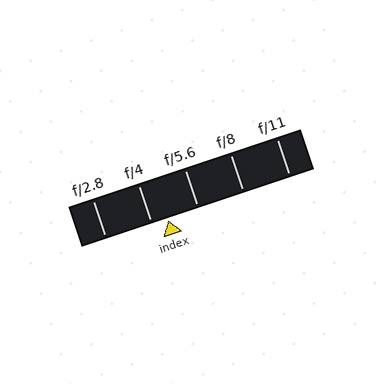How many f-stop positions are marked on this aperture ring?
There are 5 f-stop positions marked.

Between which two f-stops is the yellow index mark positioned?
The index mark is between f/4 and f/5.6.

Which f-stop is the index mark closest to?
The index mark is closest to f/4.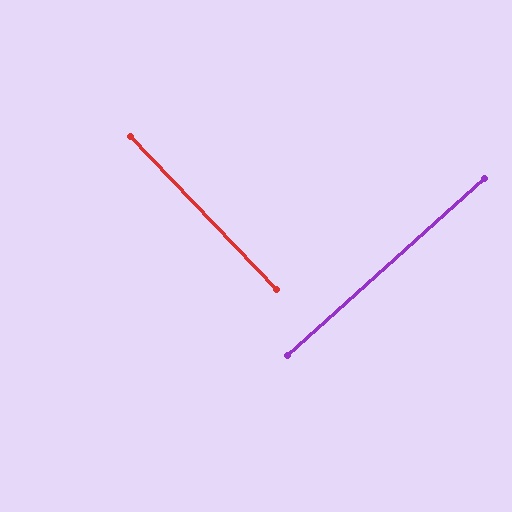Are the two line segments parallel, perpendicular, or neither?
Perpendicular — they meet at approximately 88°.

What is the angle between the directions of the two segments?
Approximately 88 degrees.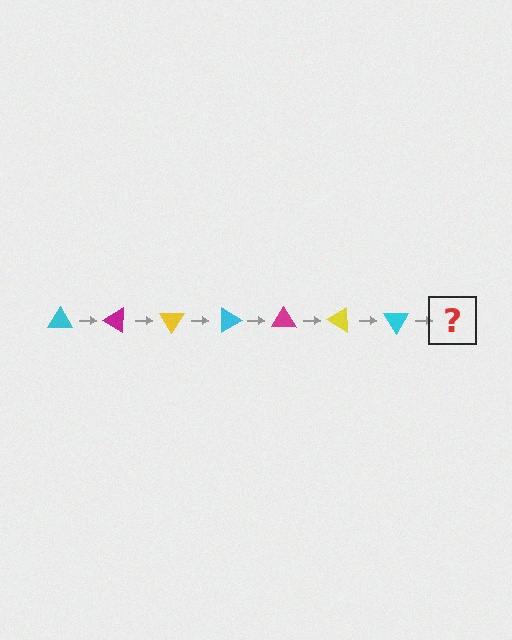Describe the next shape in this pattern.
It should be a magenta triangle, rotated 210 degrees from the start.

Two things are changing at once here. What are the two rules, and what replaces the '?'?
The two rules are that it rotates 30 degrees each step and the color cycles through cyan, magenta, and yellow. The '?' should be a magenta triangle, rotated 210 degrees from the start.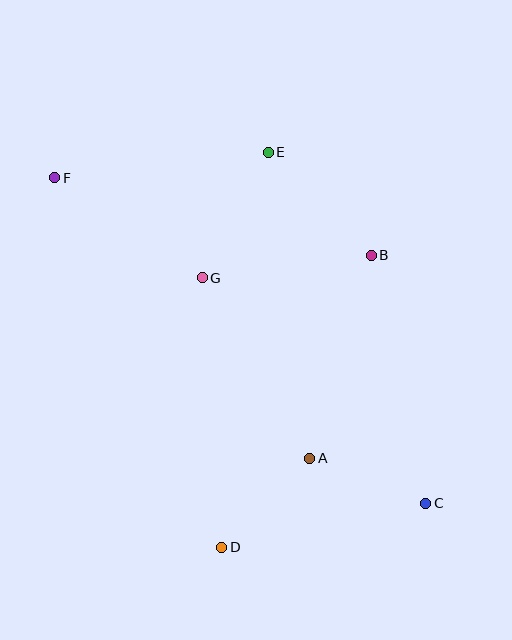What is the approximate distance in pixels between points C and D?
The distance between C and D is approximately 209 pixels.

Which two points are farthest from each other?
Points C and F are farthest from each other.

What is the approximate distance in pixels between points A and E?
The distance between A and E is approximately 309 pixels.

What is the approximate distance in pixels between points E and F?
The distance between E and F is approximately 215 pixels.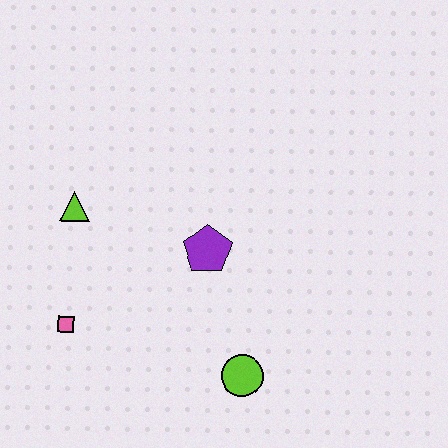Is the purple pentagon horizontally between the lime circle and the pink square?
Yes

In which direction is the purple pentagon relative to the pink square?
The purple pentagon is to the right of the pink square.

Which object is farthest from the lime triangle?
The lime circle is farthest from the lime triangle.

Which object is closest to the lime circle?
The purple pentagon is closest to the lime circle.